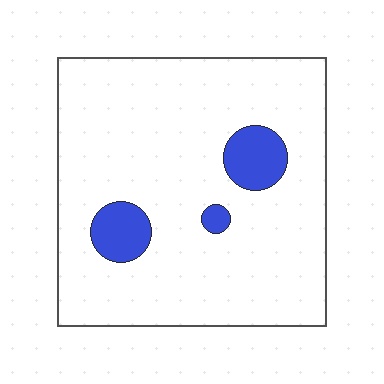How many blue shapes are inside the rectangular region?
3.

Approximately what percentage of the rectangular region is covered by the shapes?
Approximately 10%.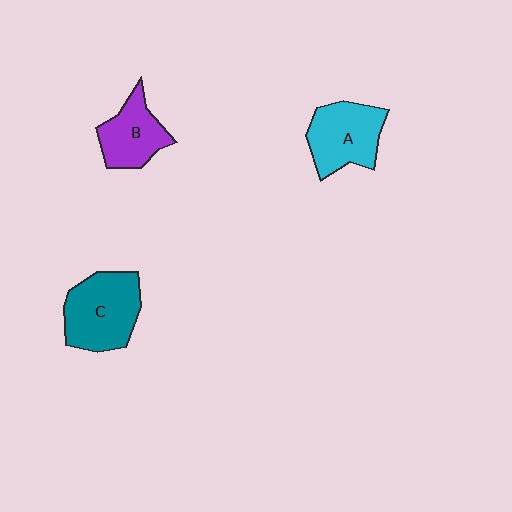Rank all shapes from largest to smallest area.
From largest to smallest: C (teal), A (cyan), B (purple).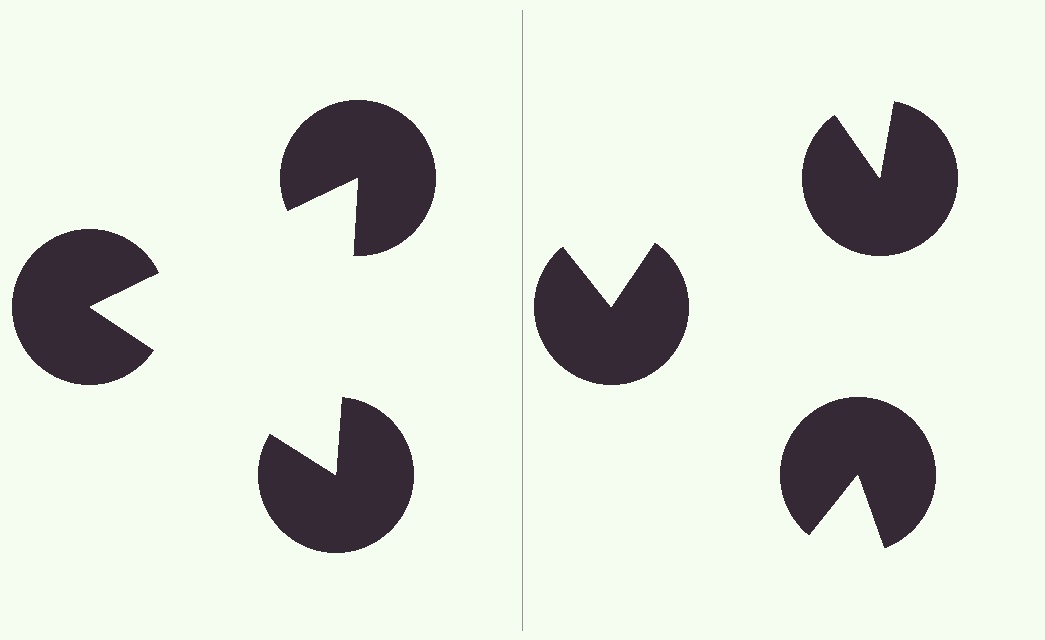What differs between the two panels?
The pac-man discs are positioned identically on both sides; only the wedge orientations differ. On the left they align to a triangle; on the right they are misaligned.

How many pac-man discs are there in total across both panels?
6 — 3 on each side.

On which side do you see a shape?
An illusory triangle appears on the left side. On the right side the wedge cuts are rotated, so no coherent shape forms.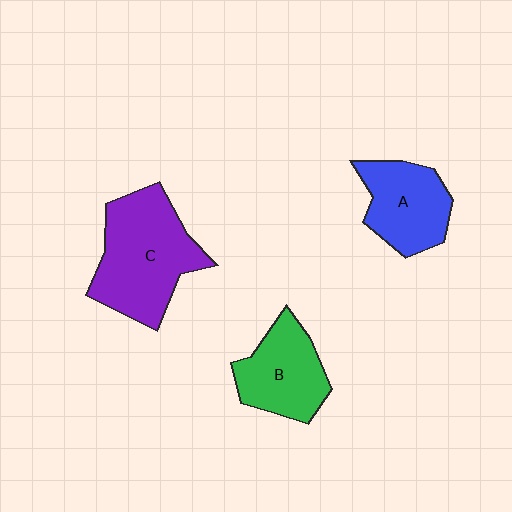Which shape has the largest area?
Shape C (purple).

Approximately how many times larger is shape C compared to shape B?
Approximately 1.5 times.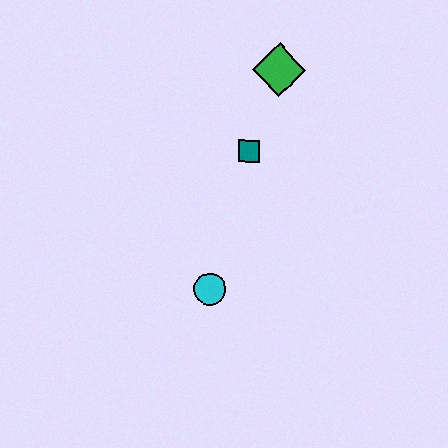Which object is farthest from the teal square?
The cyan circle is farthest from the teal square.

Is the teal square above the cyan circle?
Yes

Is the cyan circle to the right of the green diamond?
No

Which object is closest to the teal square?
The green diamond is closest to the teal square.